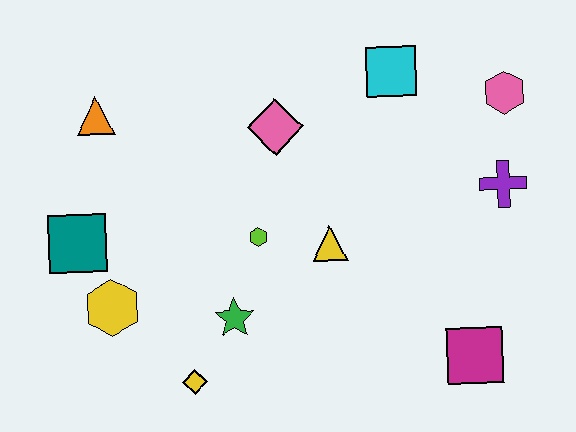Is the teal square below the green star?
No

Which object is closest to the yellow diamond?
The green star is closest to the yellow diamond.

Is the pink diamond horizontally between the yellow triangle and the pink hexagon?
No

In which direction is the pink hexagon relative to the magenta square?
The pink hexagon is above the magenta square.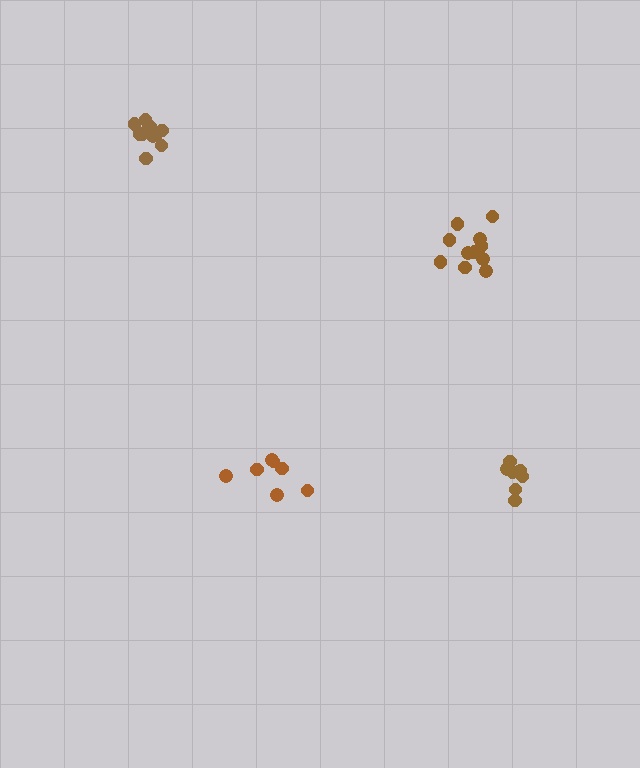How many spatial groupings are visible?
There are 4 spatial groupings.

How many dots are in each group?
Group 1: 11 dots, Group 2: 7 dots, Group 3: 11 dots, Group 4: 8 dots (37 total).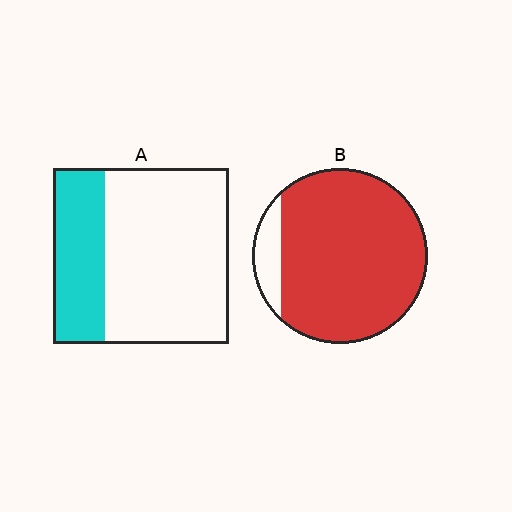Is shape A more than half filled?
No.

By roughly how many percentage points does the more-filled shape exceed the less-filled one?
By roughly 60 percentage points (B over A).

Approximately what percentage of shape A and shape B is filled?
A is approximately 30% and B is approximately 90%.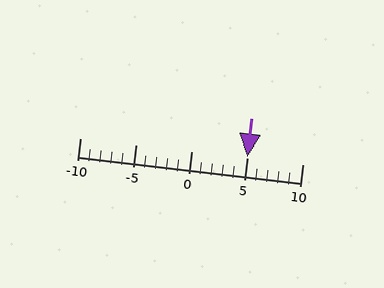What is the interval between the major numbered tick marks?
The major tick marks are spaced 5 units apart.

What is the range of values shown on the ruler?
The ruler shows values from -10 to 10.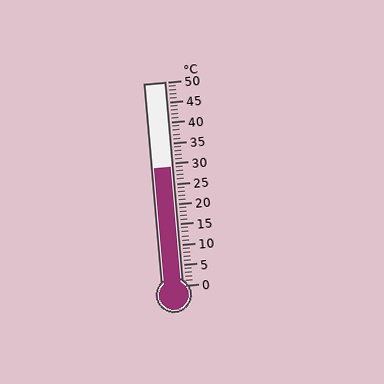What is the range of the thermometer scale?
The thermometer scale ranges from 0°C to 50°C.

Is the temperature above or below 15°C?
The temperature is above 15°C.